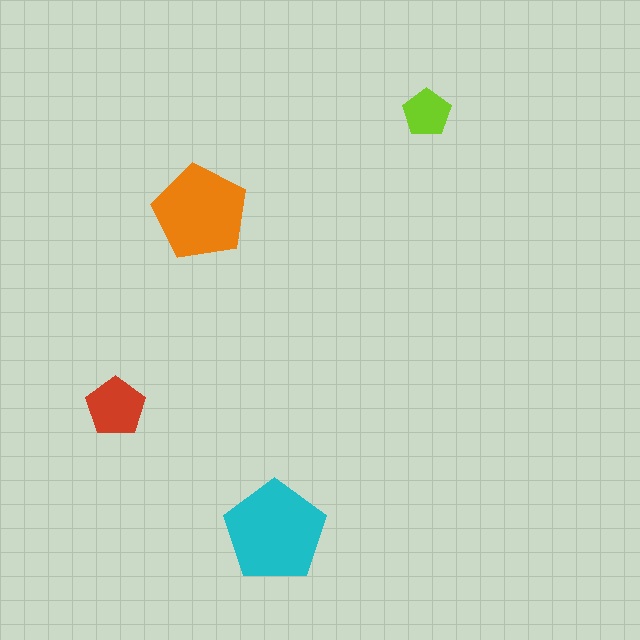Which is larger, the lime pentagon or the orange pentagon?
The orange one.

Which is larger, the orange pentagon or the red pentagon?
The orange one.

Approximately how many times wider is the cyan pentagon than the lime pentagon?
About 2 times wider.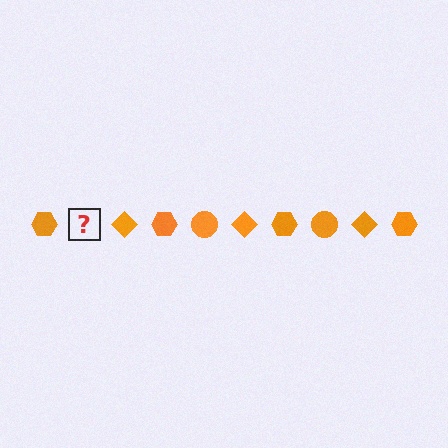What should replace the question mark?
The question mark should be replaced with an orange circle.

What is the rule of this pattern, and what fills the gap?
The rule is that the pattern cycles through hexagon, circle, diamond shapes in orange. The gap should be filled with an orange circle.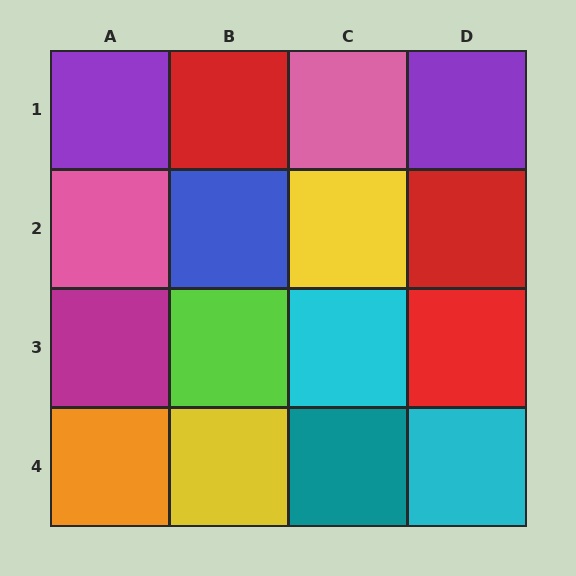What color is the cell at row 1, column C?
Pink.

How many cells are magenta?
1 cell is magenta.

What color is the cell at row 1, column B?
Red.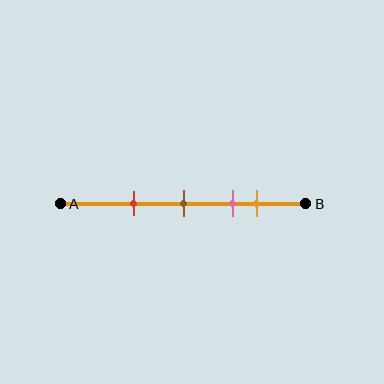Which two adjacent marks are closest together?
The pink and orange marks are the closest adjacent pair.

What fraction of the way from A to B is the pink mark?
The pink mark is approximately 70% (0.7) of the way from A to B.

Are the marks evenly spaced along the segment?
No, the marks are not evenly spaced.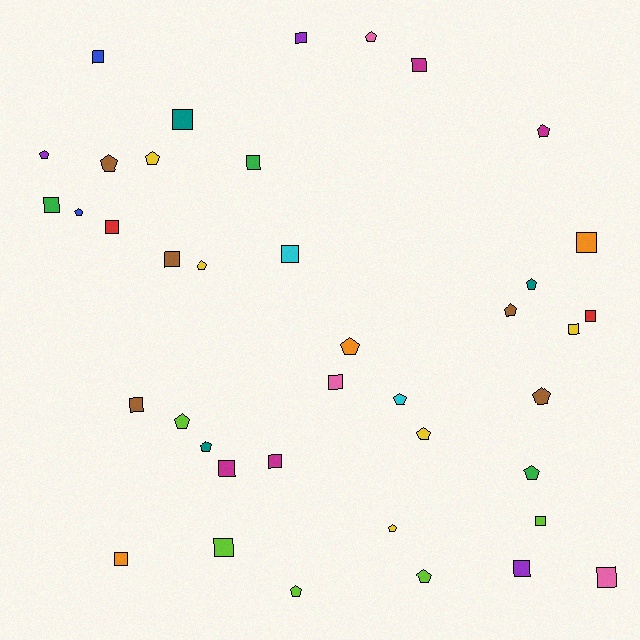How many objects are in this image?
There are 40 objects.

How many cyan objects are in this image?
There are 2 cyan objects.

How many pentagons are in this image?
There are 19 pentagons.